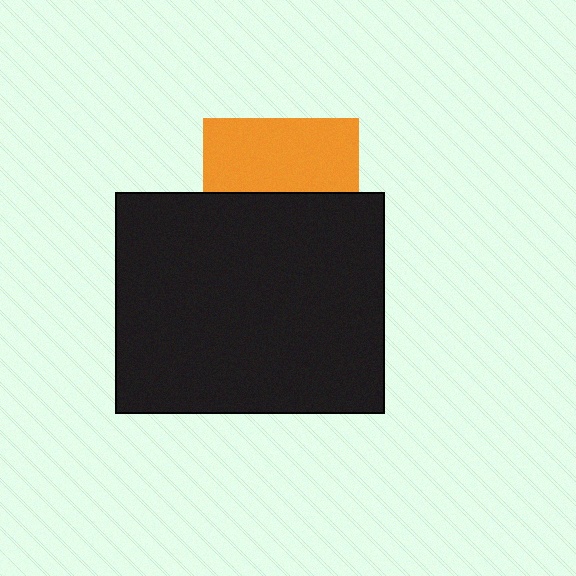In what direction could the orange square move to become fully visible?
The orange square could move up. That would shift it out from behind the black rectangle entirely.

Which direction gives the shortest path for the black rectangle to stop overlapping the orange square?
Moving down gives the shortest separation.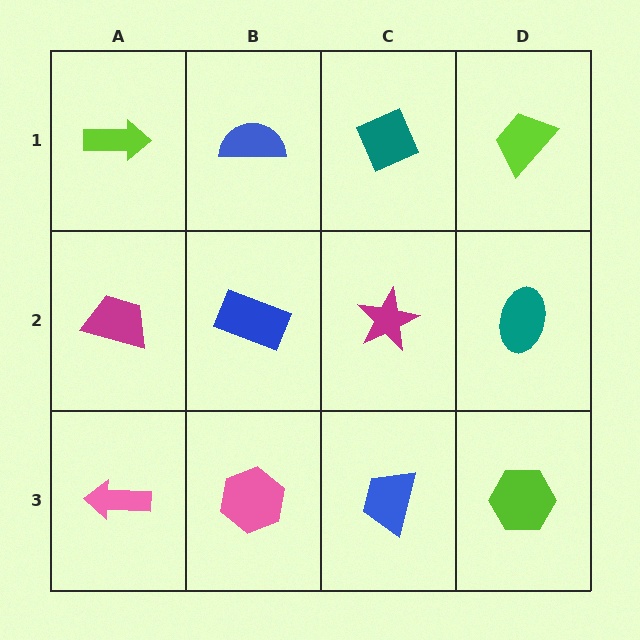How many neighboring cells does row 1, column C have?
3.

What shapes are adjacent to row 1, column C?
A magenta star (row 2, column C), a blue semicircle (row 1, column B), a lime trapezoid (row 1, column D).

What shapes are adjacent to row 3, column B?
A blue rectangle (row 2, column B), a pink arrow (row 3, column A), a blue trapezoid (row 3, column C).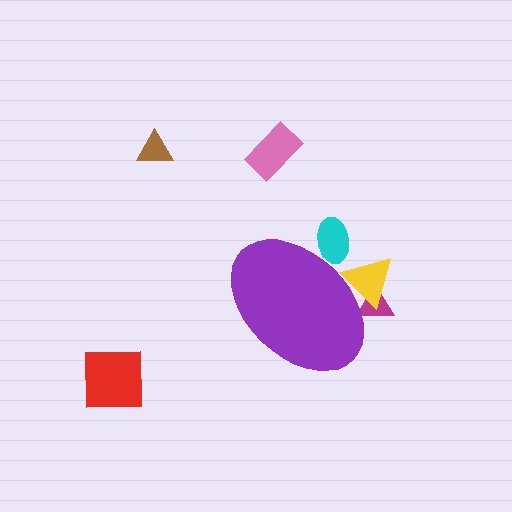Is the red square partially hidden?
No, the red square is fully visible.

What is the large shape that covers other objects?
A purple ellipse.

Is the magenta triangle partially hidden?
Yes, the magenta triangle is partially hidden behind the purple ellipse.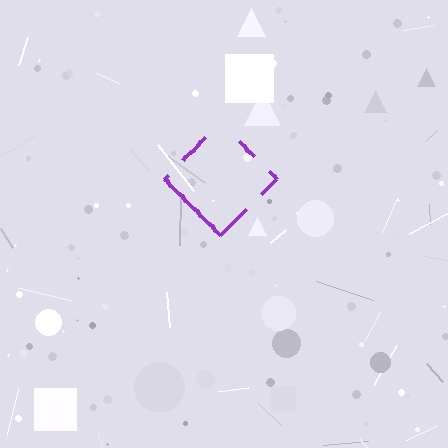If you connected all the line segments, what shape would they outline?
They would outline a diamond.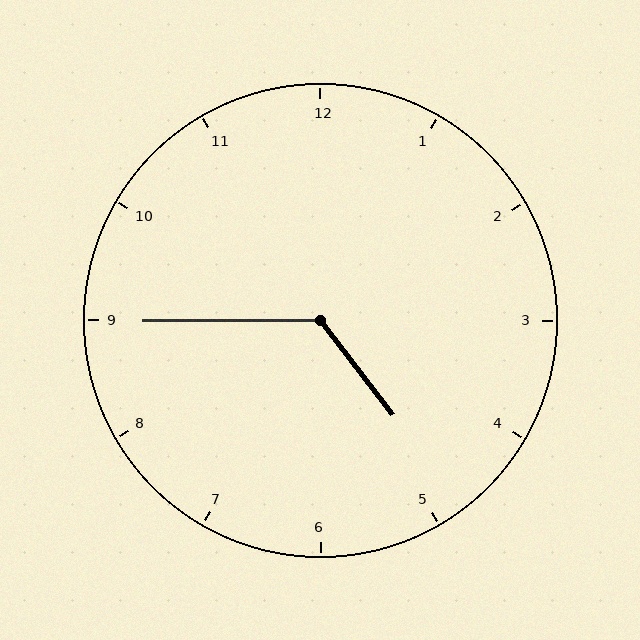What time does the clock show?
4:45.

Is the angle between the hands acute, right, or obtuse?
It is obtuse.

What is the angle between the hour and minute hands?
Approximately 128 degrees.